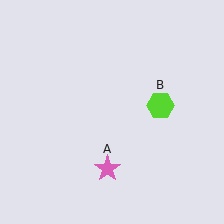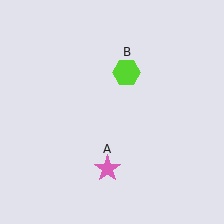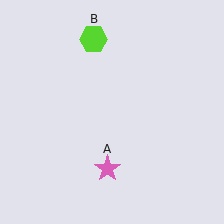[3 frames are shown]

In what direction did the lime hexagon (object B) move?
The lime hexagon (object B) moved up and to the left.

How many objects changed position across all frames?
1 object changed position: lime hexagon (object B).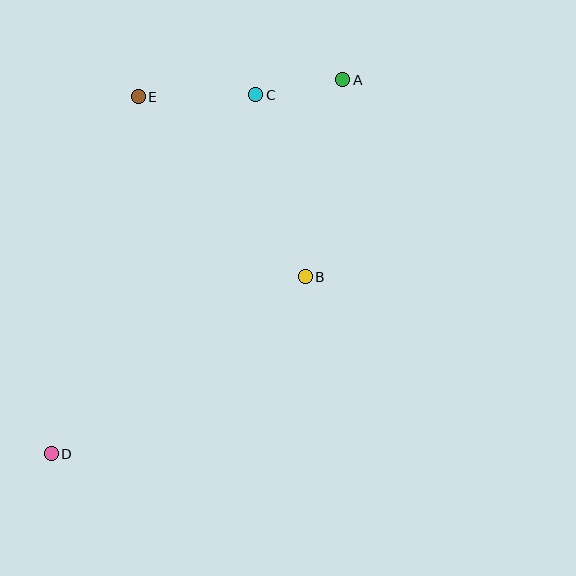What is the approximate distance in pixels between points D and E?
The distance between D and E is approximately 367 pixels.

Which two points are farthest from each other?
Points A and D are farthest from each other.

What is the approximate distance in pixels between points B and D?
The distance between B and D is approximately 310 pixels.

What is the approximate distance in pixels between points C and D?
The distance between C and D is approximately 413 pixels.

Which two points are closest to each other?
Points A and C are closest to each other.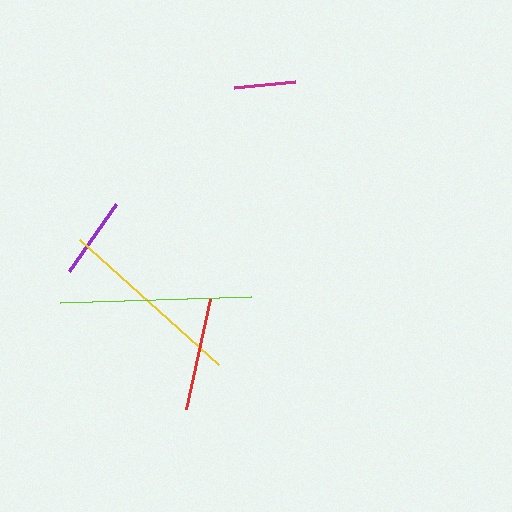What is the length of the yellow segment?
The yellow segment is approximately 187 pixels long.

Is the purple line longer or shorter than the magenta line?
The purple line is longer than the magenta line.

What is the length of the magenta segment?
The magenta segment is approximately 61 pixels long.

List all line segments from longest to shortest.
From longest to shortest: lime, yellow, red, purple, magenta.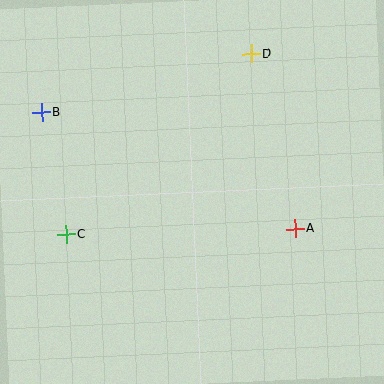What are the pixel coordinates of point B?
Point B is at (42, 112).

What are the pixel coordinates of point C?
Point C is at (66, 235).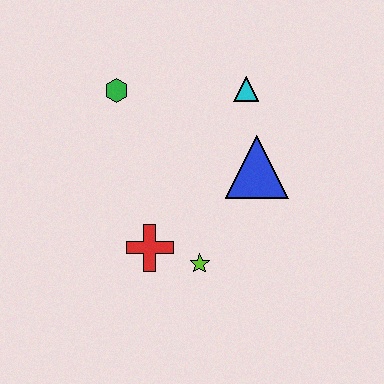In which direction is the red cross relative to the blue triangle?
The red cross is to the left of the blue triangle.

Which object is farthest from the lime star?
The green hexagon is farthest from the lime star.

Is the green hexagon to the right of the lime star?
No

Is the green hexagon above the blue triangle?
Yes